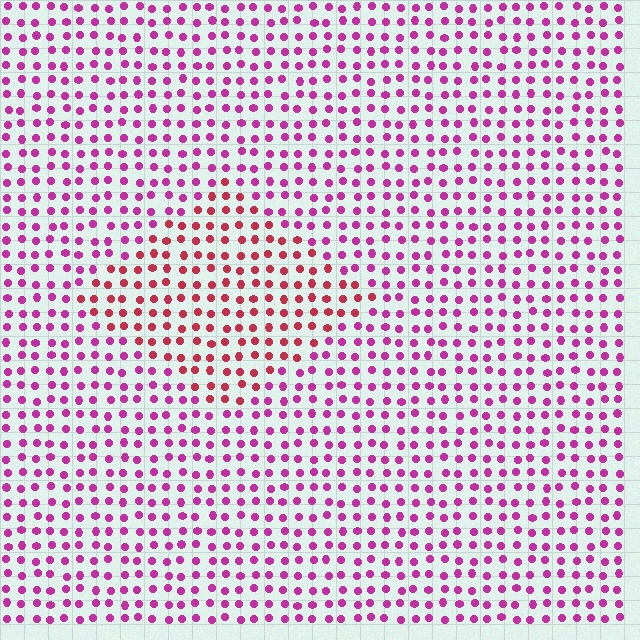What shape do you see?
I see a diamond.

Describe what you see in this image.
The image is filled with small magenta elements in a uniform arrangement. A diamond-shaped region is visible where the elements are tinted to a slightly different hue, forming a subtle color boundary.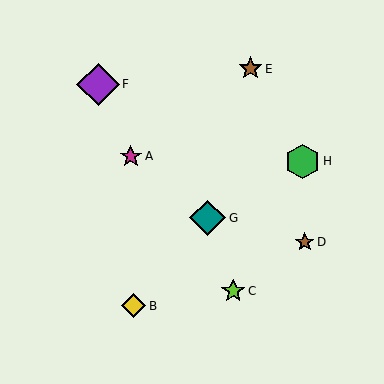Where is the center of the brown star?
The center of the brown star is at (305, 242).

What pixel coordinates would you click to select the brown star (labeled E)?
Click at (250, 69) to select the brown star E.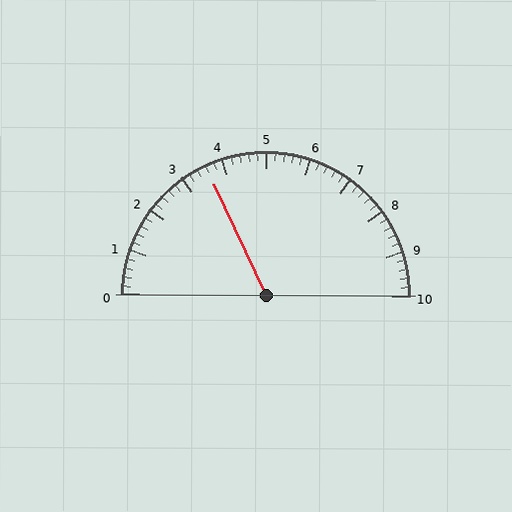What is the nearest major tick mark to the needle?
The nearest major tick mark is 4.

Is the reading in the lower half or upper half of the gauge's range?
The reading is in the lower half of the range (0 to 10).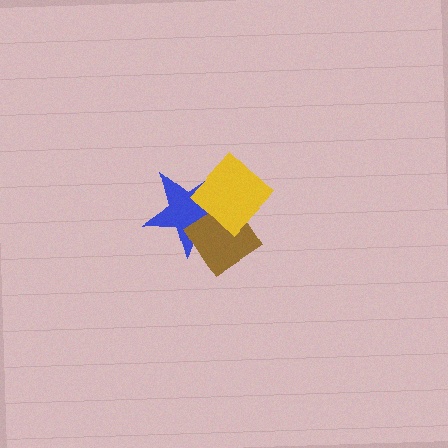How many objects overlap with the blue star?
2 objects overlap with the blue star.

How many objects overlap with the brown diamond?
2 objects overlap with the brown diamond.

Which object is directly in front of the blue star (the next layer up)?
The brown diamond is directly in front of the blue star.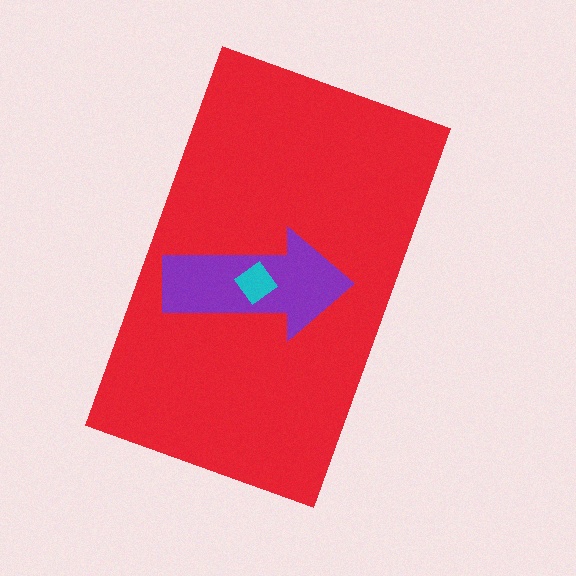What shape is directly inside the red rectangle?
The purple arrow.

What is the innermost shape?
The cyan diamond.